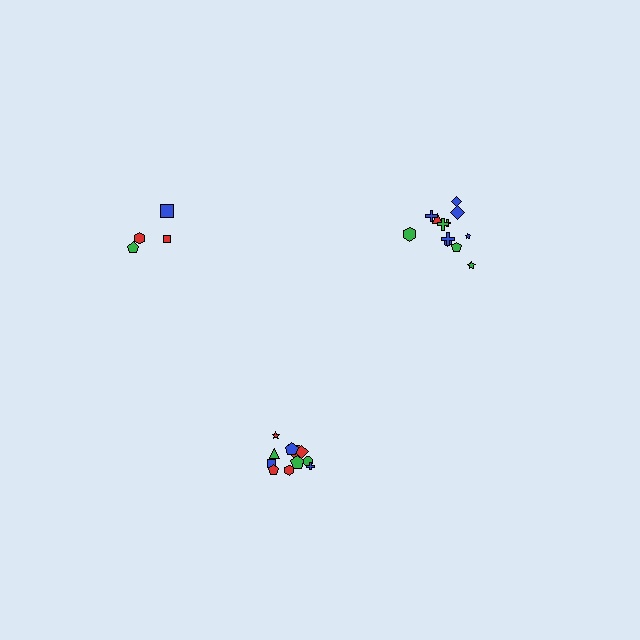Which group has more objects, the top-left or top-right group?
The top-right group.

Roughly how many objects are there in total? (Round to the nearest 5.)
Roughly 30 objects in total.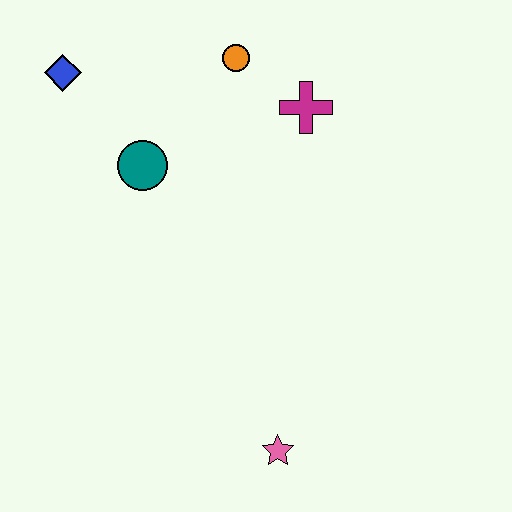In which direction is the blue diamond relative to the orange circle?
The blue diamond is to the left of the orange circle.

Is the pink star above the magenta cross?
No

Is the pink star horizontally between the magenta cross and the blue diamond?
Yes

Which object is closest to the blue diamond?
The teal circle is closest to the blue diamond.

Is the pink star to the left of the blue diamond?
No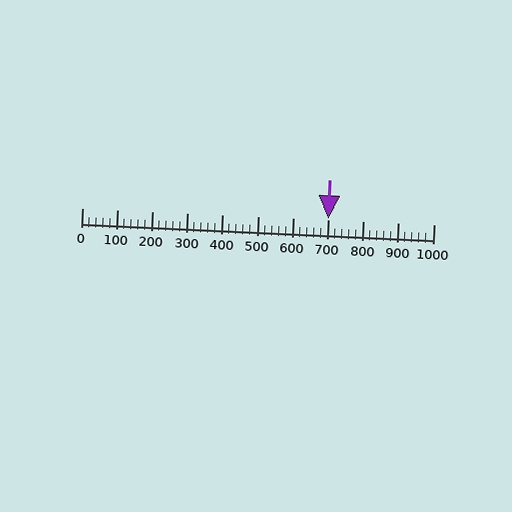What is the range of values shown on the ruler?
The ruler shows values from 0 to 1000.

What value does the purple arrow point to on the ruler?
The purple arrow points to approximately 700.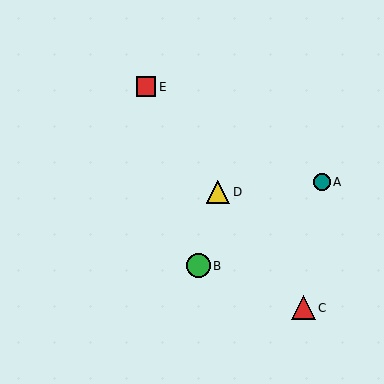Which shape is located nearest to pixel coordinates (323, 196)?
The teal circle (labeled A) at (322, 182) is nearest to that location.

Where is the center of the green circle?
The center of the green circle is at (199, 266).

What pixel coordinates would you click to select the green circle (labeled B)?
Click at (199, 266) to select the green circle B.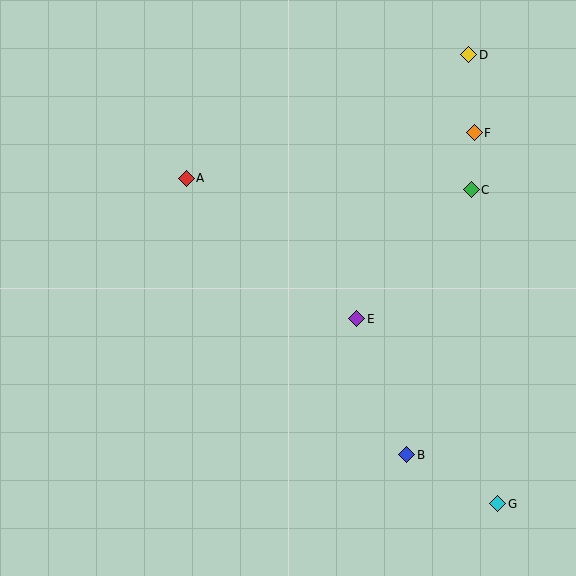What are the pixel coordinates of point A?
Point A is at (186, 178).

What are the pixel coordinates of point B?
Point B is at (407, 455).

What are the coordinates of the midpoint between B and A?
The midpoint between B and A is at (297, 317).